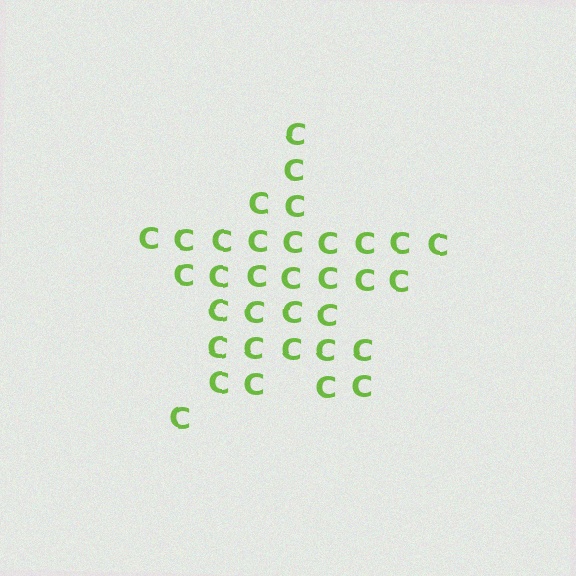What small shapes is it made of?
It is made of small letter C's.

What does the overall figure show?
The overall figure shows a star.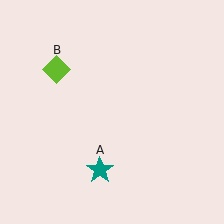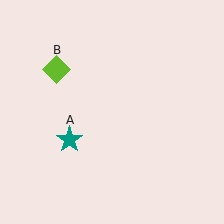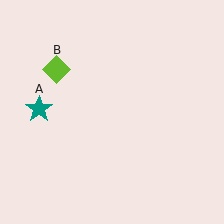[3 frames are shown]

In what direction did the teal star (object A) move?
The teal star (object A) moved up and to the left.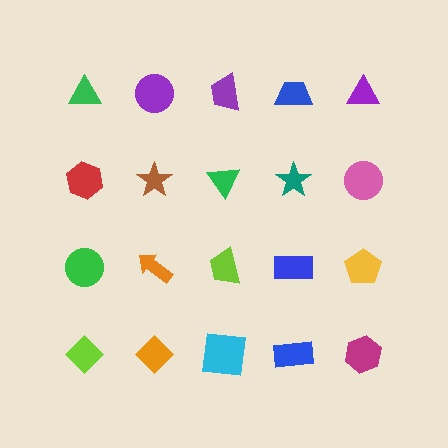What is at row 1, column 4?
A blue trapezoid.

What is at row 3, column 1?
A green circle.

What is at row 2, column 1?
A red hexagon.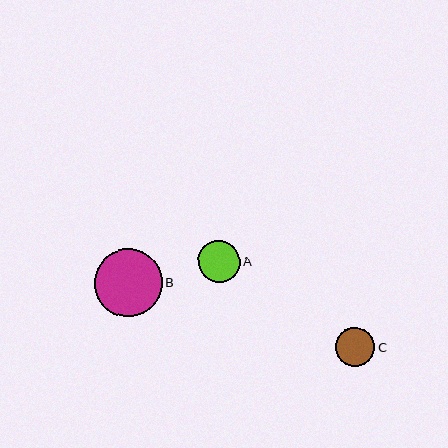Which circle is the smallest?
Circle C is the smallest with a size of approximately 39 pixels.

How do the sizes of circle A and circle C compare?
Circle A and circle C are approximately the same size.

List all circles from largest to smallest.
From largest to smallest: B, A, C.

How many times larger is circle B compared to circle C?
Circle B is approximately 1.8 times the size of circle C.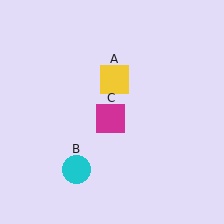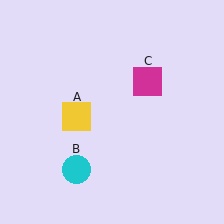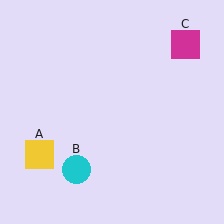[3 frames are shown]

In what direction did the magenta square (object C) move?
The magenta square (object C) moved up and to the right.